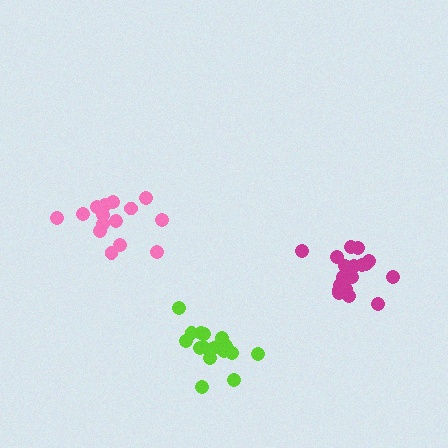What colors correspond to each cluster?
The clusters are colored: magenta, lime, pink.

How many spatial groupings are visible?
There are 3 spatial groupings.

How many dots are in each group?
Group 1: 19 dots, Group 2: 17 dots, Group 3: 16 dots (52 total).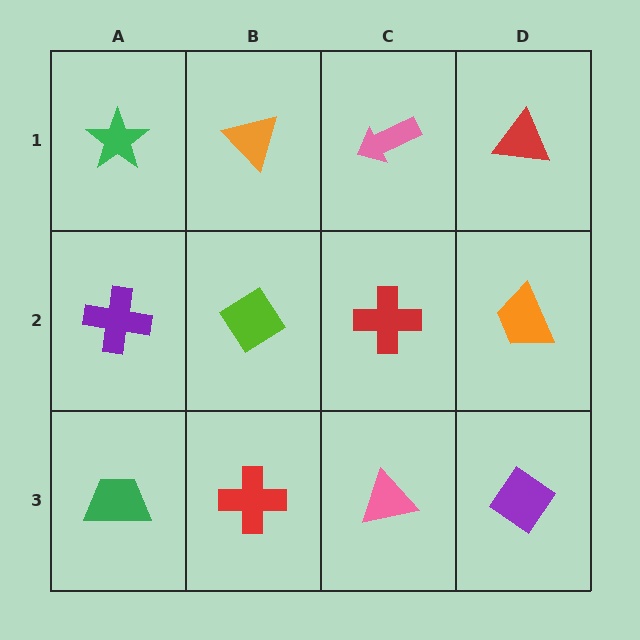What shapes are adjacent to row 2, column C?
A pink arrow (row 1, column C), a pink triangle (row 3, column C), a lime diamond (row 2, column B), an orange trapezoid (row 2, column D).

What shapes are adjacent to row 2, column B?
An orange triangle (row 1, column B), a red cross (row 3, column B), a purple cross (row 2, column A), a red cross (row 2, column C).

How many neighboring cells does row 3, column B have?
3.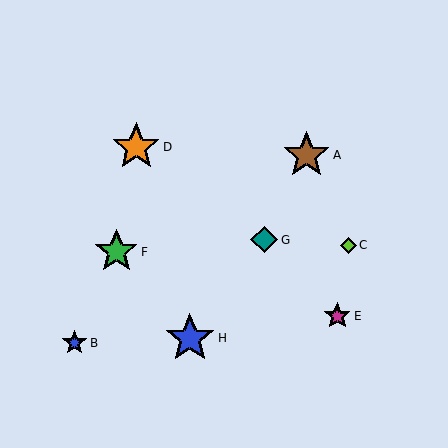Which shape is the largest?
The blue star (labeled H) is the largest.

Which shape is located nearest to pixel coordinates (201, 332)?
The blue star (labeled H) at (190, 338) is nearest to that location.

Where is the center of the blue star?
The center of the blue star is at (75, 343).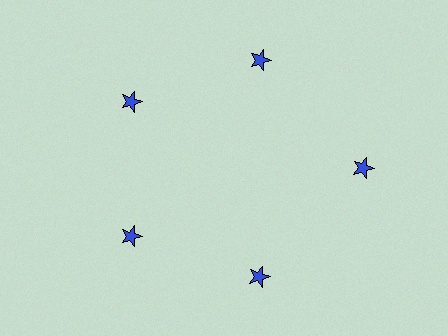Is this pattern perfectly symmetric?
No. The 5 blue stars are arranged in a ring, but one element near the 3 o'clock position is pushed outward from the center, breaking the 5-fold rotational symmetry.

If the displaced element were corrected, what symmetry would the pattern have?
It would have 5-fold rotational symmetry — the pattern would map onto itself every 72 degrees.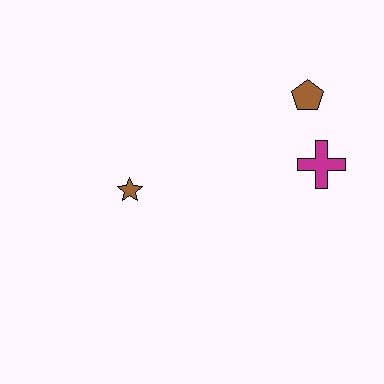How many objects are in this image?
There are 3 objects.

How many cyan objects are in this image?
There are no cyan objects.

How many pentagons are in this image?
There is 1 pentagon.